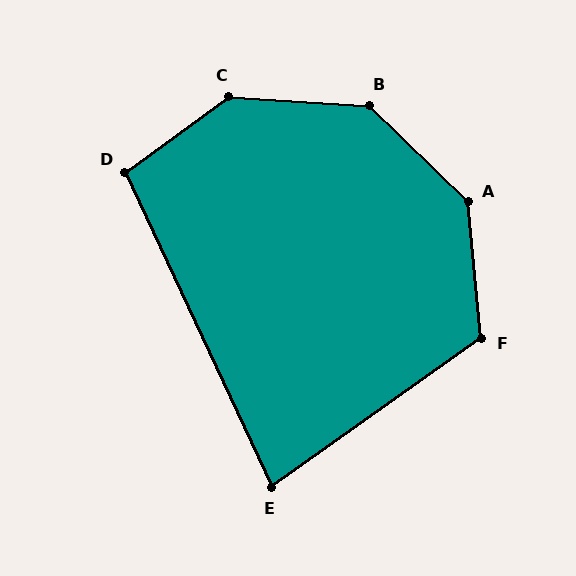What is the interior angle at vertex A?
Approximately 140 degrees (obtuse).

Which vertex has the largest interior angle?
C, at approximately 141 degrees.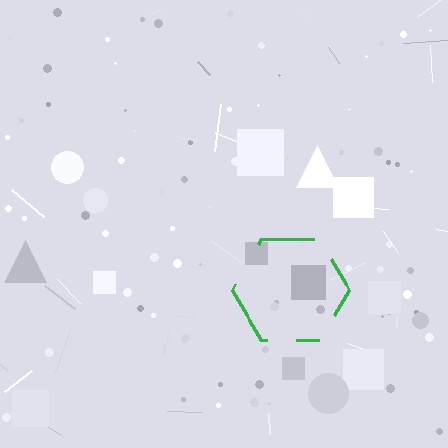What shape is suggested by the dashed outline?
The dashed outline suggests a hexagon.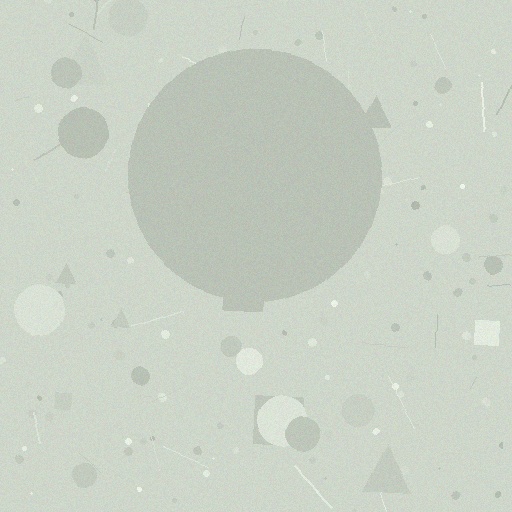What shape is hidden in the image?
A circle is hidden in the image.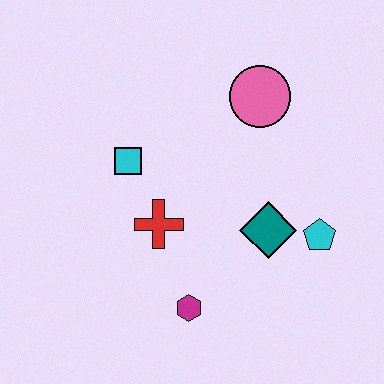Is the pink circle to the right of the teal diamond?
No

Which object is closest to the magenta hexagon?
The red cross is closest to the magenta hexagon.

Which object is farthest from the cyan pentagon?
The cyan square is farthest from the cyan pentagon.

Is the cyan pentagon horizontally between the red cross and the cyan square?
No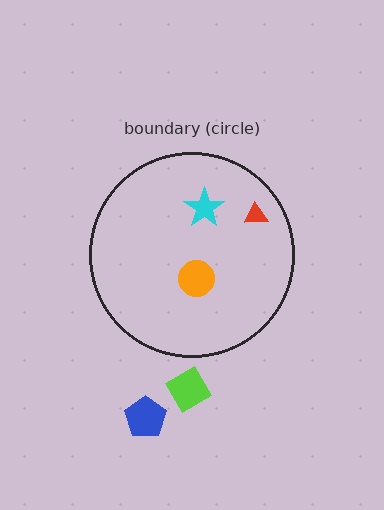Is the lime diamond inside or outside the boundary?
Outside.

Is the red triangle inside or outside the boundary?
Inside.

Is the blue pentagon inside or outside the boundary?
Outside.